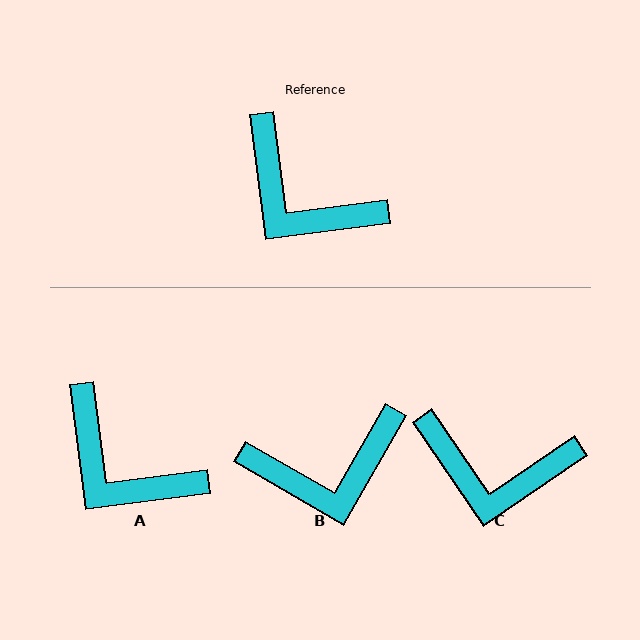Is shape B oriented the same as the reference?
No, it is off by about 53 degrees.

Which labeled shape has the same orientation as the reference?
A.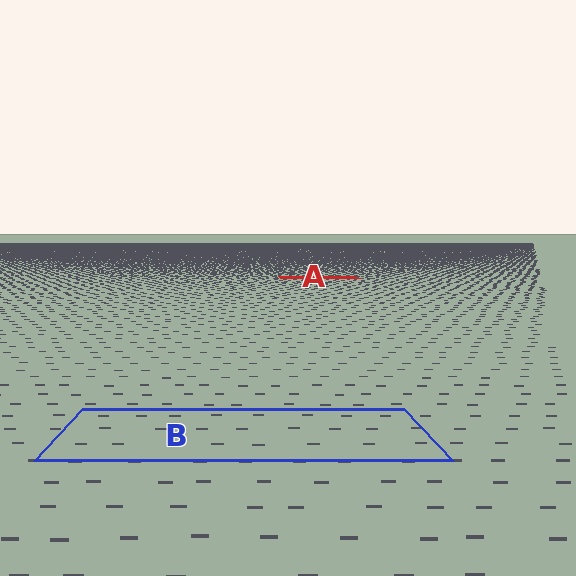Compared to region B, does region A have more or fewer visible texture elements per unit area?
Region A has more texture elements per unit area — they are packed more densely because it is farther away.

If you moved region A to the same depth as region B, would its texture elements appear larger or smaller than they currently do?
They would appear larger. At a closer depth, the same texture elements are projected at a bigger on-screen size.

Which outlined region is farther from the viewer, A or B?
Region A is farther from the viewer — the texture elements inside it appear smaller and more densely packed.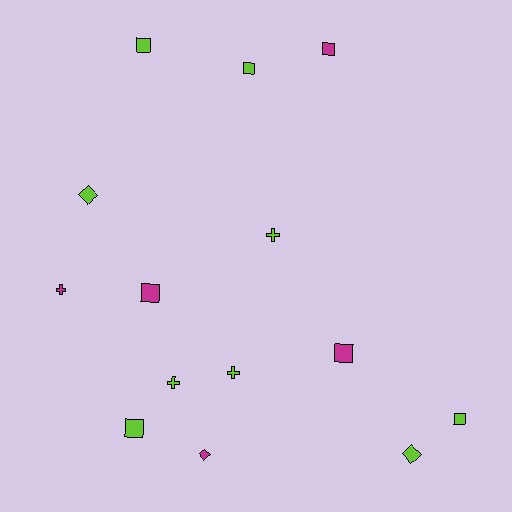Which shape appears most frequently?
Square, with 7 objects.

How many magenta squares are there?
There are 3 magenta squares.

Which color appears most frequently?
Lime, with 9 objects.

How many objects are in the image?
There are 14 objects.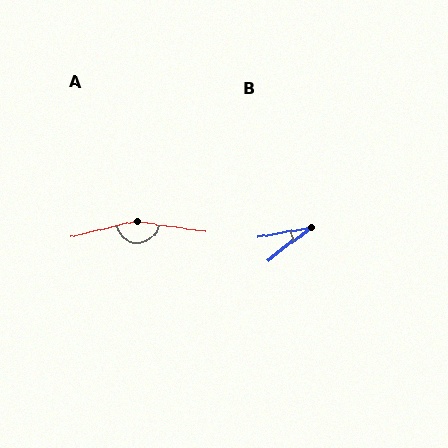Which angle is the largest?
A, at approximately 157 degrees.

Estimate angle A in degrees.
Approximately 157 degrees.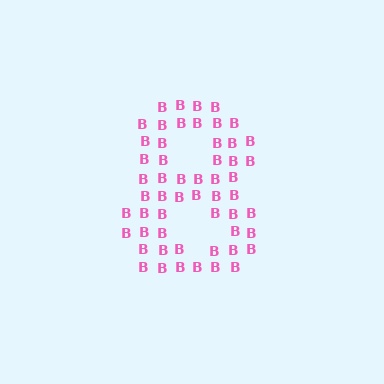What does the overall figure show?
The overall figure shows the digit 8.